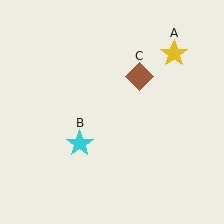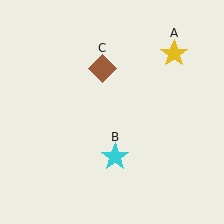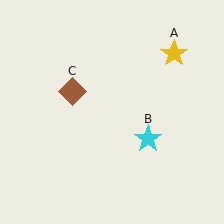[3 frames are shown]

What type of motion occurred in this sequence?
The cyan star (object B), brown diamond (object C) rotated counterclockwise around the center of the scene.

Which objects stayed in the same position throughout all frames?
Yellow star (object A) remained stationary.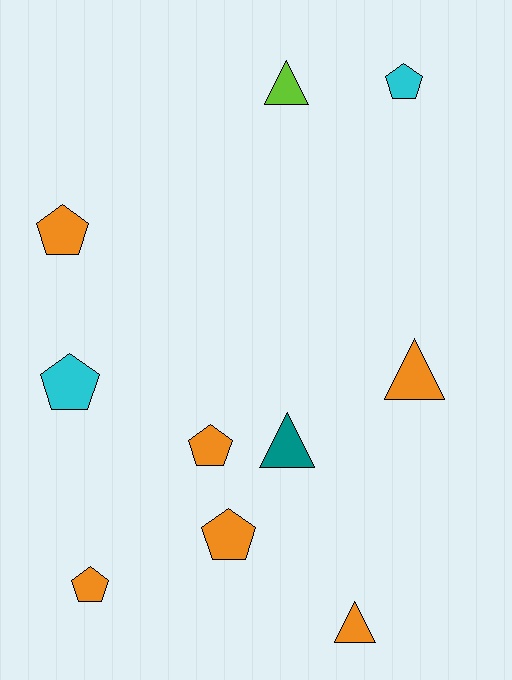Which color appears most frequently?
Orange, with 6 objects.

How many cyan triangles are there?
There are no cyan triangles.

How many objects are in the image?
There are 10 objects.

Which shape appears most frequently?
Pentagon, with 6 objects.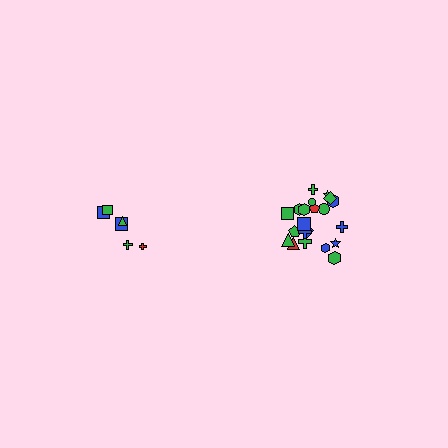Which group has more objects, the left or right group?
The right group.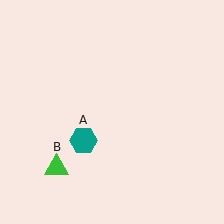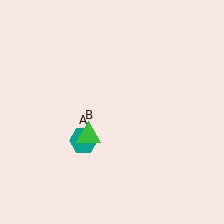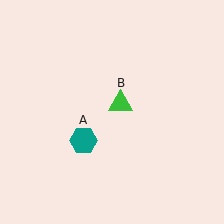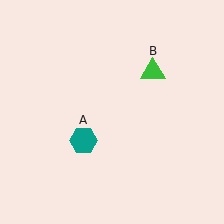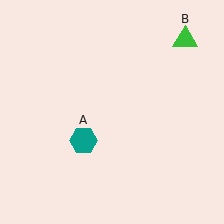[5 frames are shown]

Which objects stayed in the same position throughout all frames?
Teal hexagon (object A) remained stationary.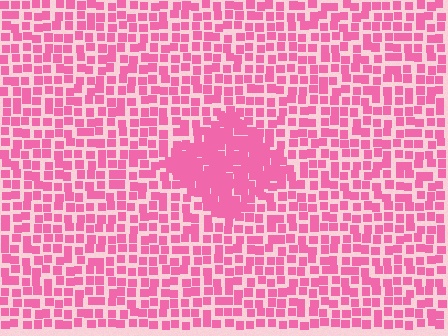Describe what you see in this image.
The image contains small pink elements arranged at two different densities. A diamond-shaped region is visible where the elements are more densely packed than the surrounding area.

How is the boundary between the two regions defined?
The boundary is defined by a change in element density (approximately 2.0x ratio). All elements are the same color, size, and shape.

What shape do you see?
I see a diamond.